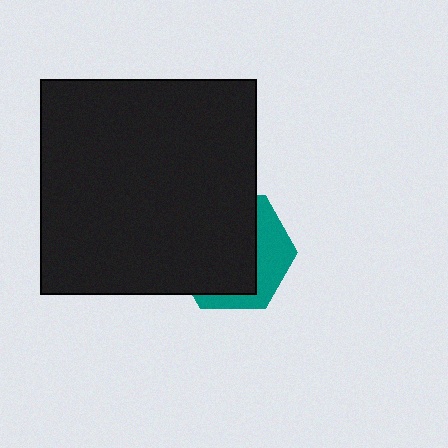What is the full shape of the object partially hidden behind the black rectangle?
The partially hidden object is a teal hexagon.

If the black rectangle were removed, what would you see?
You would see the complete teal hexagon.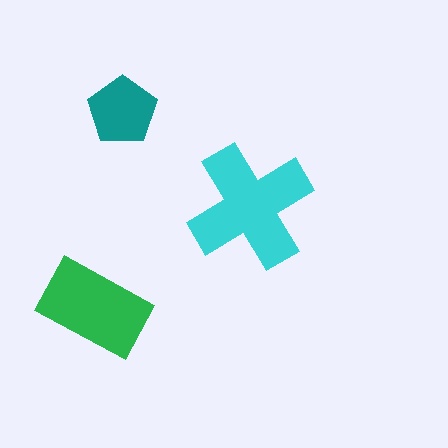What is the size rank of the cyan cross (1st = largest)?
1st.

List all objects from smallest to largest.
The teal pentagon, the green rectangle, the cyan cross.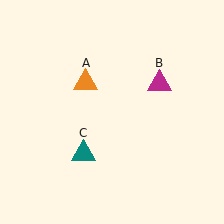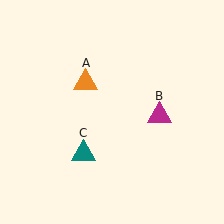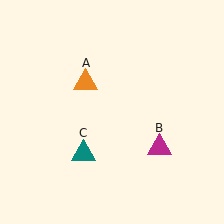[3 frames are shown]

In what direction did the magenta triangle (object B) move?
The magenta triangle (object B) moved down.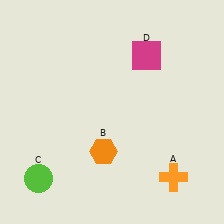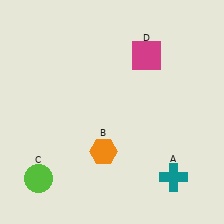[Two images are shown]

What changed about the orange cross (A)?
In Image 1, A is orange. In Image 2, it changed to teal.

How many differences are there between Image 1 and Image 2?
There is 1 difference between the two images.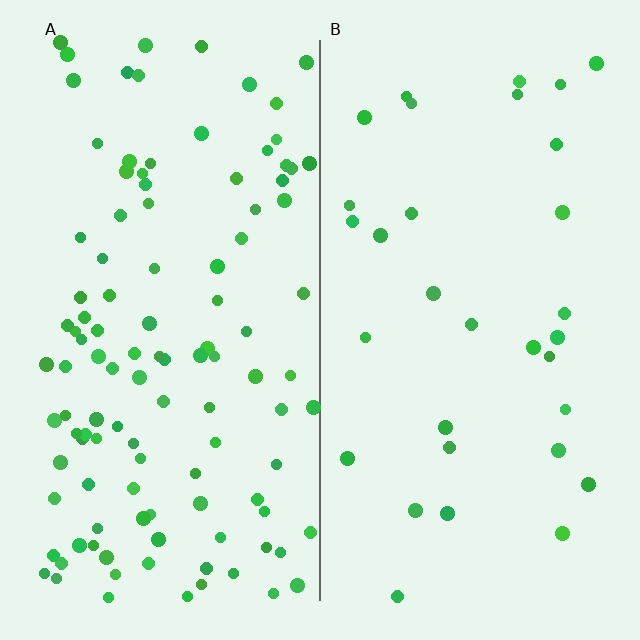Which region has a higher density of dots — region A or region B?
A (the left).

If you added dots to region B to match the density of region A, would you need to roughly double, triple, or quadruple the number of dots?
Approximately quadruple.